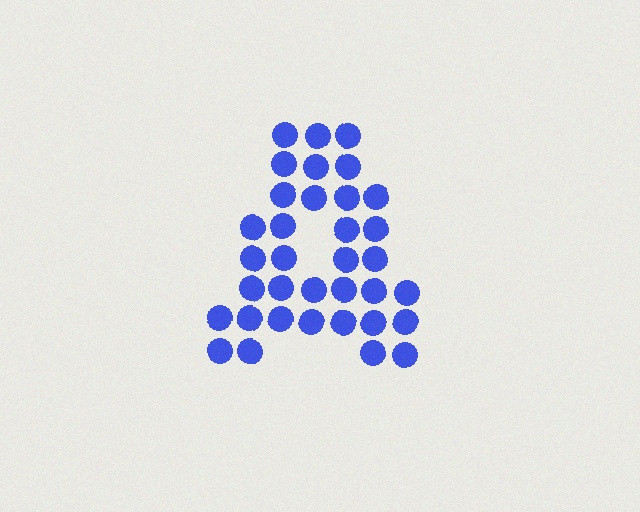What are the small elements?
The small elements are circles.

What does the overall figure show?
The overall figure shows the letter A.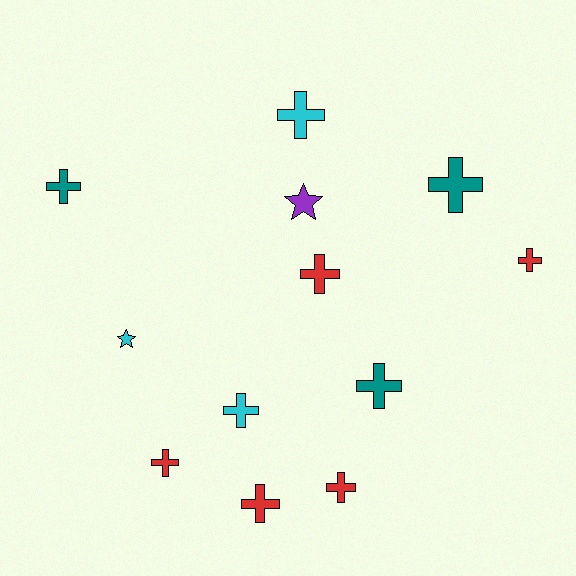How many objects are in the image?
There are 12 objects.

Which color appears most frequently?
Red, with 5 objects.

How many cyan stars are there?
There is 1 cyan star.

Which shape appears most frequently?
Cross, with 10 objects.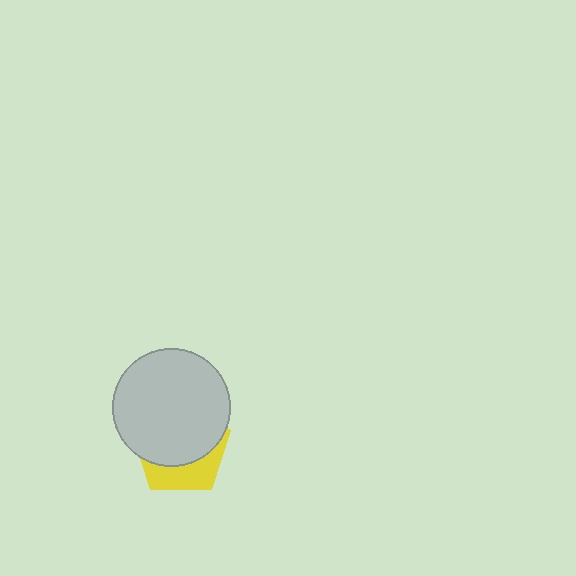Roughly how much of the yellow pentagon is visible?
A small part of it is visible (roughly 33%).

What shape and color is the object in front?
The object in front is a light gray circle.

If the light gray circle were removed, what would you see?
You would see the complete yellow pentagon.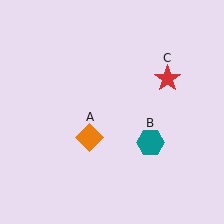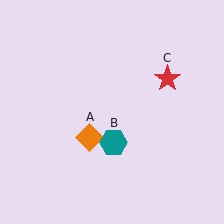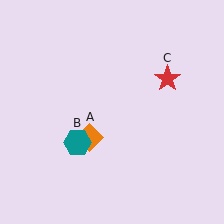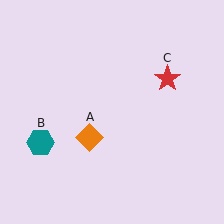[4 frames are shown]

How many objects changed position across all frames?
1 object changed position: teal hexagon (object B).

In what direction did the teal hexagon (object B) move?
The teal hexagon (object B) moved left.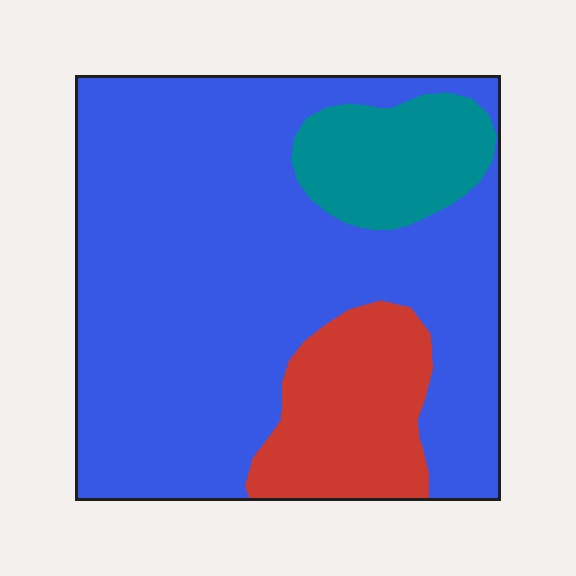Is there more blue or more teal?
Blue.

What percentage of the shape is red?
Red takes up about one sixth (1/6) of the shape.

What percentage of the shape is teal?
Teal takes up about one eighth (1/8) of the shape.